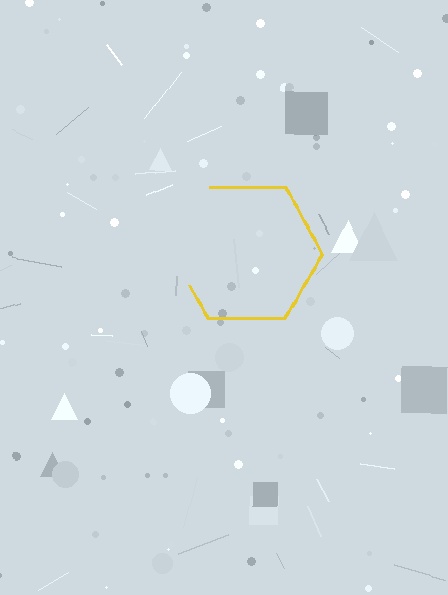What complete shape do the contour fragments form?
The contour fragments form a hexagon.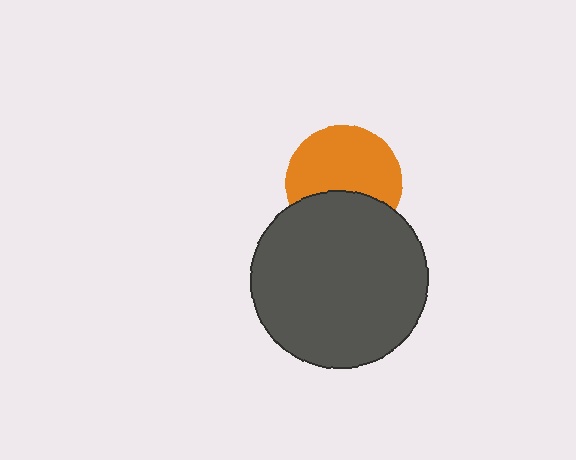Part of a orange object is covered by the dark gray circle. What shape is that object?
It is a circle.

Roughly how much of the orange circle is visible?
About half of it is visible (roughly 64%).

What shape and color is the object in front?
The object in front is a dark gray circle.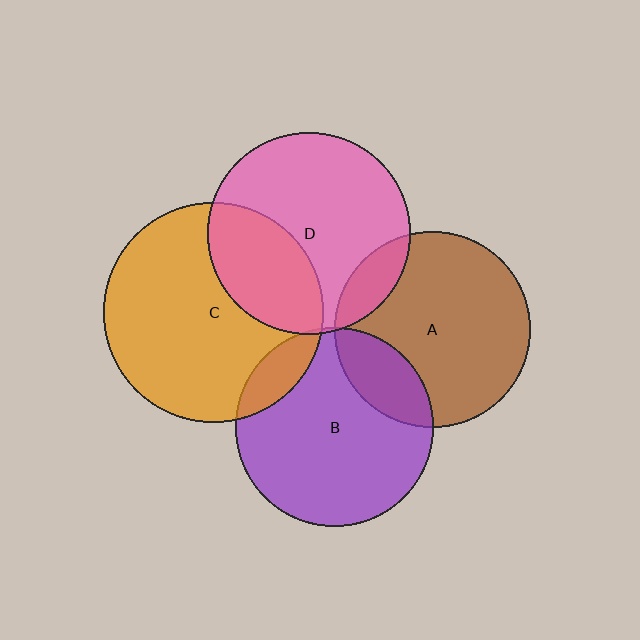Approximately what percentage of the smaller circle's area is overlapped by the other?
Approximately 10%.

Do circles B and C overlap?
Yes.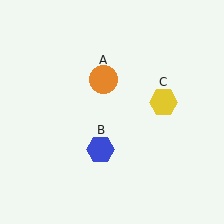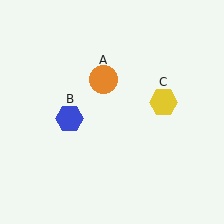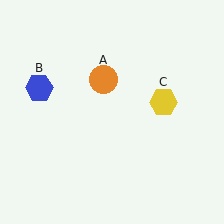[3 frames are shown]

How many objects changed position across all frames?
1 object changed position: blue hexagon (object B).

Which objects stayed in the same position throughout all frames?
Orange circle (object A) and yellow hexagon (object C) remained stationary.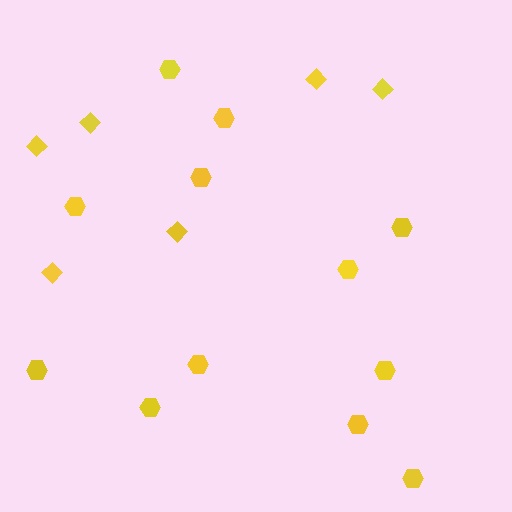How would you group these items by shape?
There are 2 groups: one group of hexagons (12) and one group of diamonds (6).